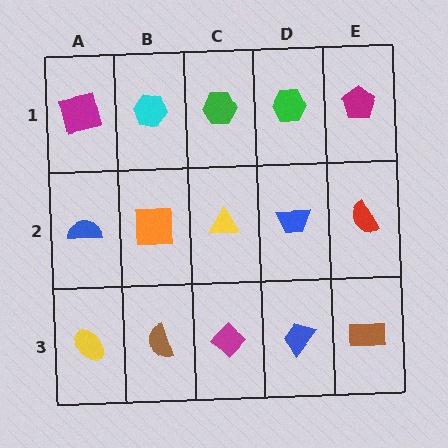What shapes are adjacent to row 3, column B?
An orange square (row 2, column B), a yellow ellipse (row 3, column A), a magenta diamond (row 3, column C).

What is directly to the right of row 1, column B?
A green hexagon.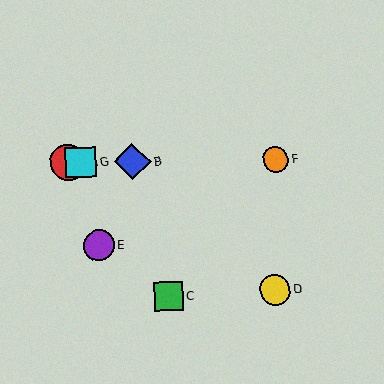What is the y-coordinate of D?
Object D is at y≈290.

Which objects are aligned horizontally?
Objects A, B, F, G are aligned horizontally.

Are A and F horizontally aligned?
Yes, both are at y≈162.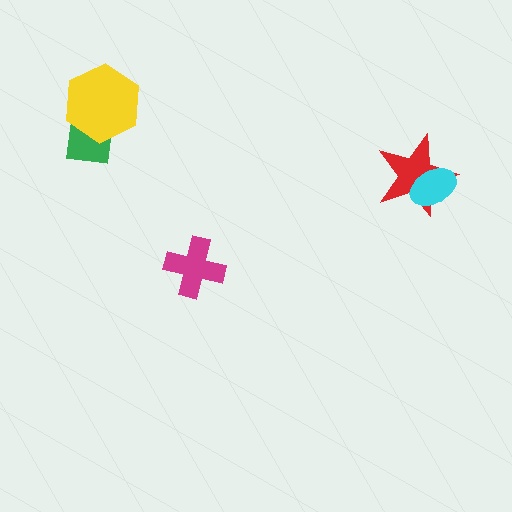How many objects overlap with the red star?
1 object overlaps with the red star.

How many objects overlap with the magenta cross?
0 objects overlap with the magenta cross.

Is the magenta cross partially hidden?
No, no other shape covers it.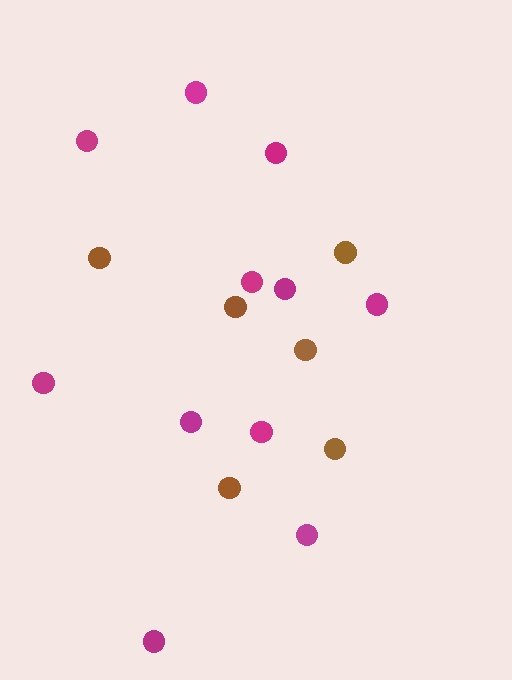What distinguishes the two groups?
There are 2 groups: one group of brown circles (6) and one group of magenta circles (11).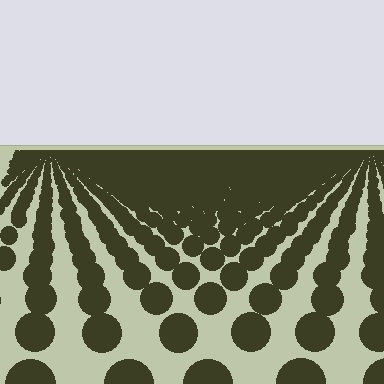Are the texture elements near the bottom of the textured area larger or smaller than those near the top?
Larger. Near the bottom, elements are closer to the viewer and appear at a bigger on-screen size.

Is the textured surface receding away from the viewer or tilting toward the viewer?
The surface is receding away from the viewer. Texture elements get smaller and denser toward the top.